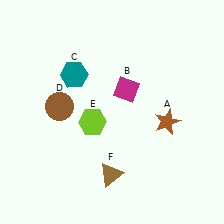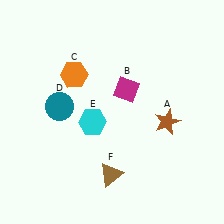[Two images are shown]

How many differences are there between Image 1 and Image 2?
There are 3 differences between the two images.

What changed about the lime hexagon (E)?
In Image 1, E is lime. In Image 2, it changed to cyan.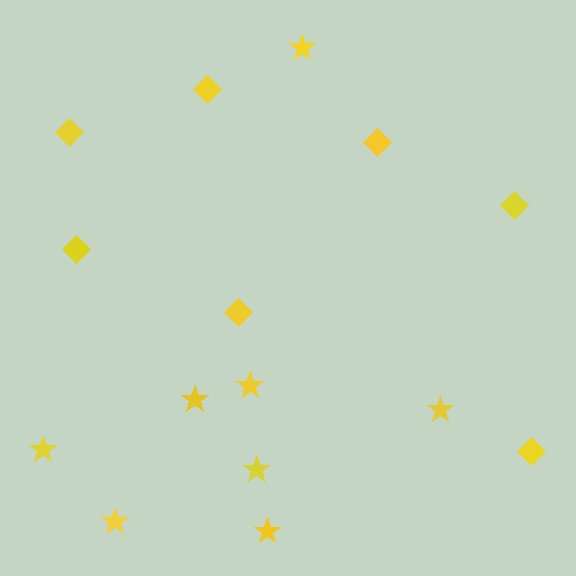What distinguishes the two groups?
There are 2 groups: one group of stars (8) and one group of diamonds (7).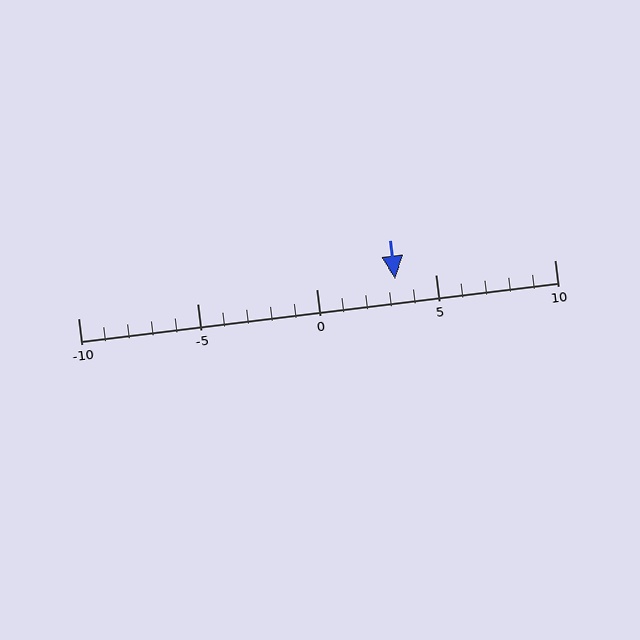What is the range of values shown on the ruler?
The ruler shows values from -10 to 10.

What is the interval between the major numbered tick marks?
The major tick marks are spaced 5 units apart.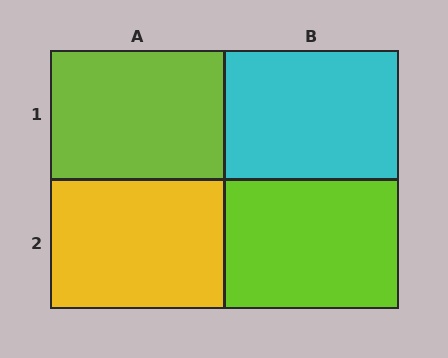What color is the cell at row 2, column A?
Yellow.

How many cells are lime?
2 cells are lime.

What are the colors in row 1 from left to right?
Lime, cyan.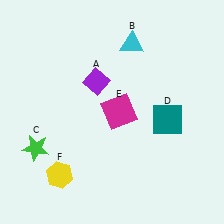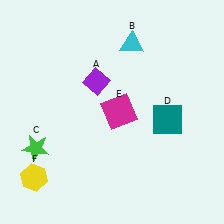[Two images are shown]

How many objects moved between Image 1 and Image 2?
1 object moved between the two images.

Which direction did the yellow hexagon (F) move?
The yellow hexagon (F) moved left.